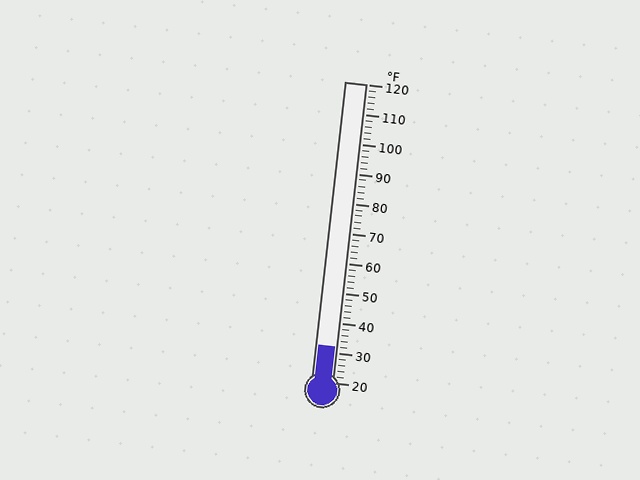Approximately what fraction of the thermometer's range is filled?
The thermometer is filled to approximately 10% of its range.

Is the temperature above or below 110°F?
The temperature is below 110°F.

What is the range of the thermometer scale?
The thermometer scale ranges from 20°F to 120°F.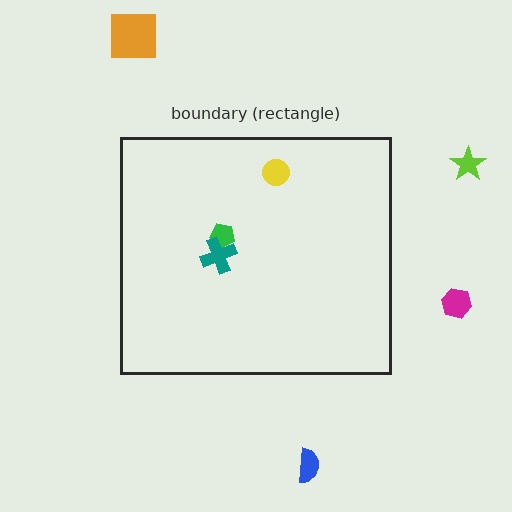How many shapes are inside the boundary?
3 inside, 4 outside.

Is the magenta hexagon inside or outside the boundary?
Outside.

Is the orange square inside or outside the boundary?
Outside.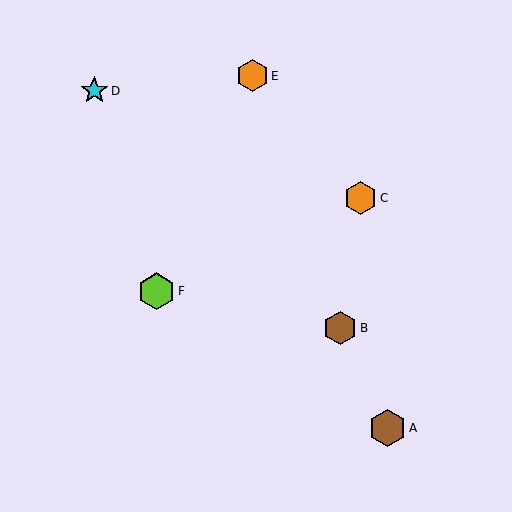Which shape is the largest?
The lime hexagon (labeled F) is the largest.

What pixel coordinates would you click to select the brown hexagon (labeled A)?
Click at (388, 428) to select the brown hexagon A.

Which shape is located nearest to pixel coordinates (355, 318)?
The brown hexagon (labeled B) at (340, 328) is nearest to that location.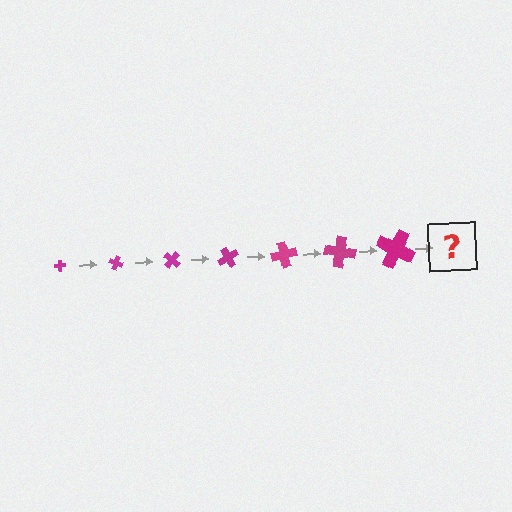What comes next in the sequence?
The next element should be a cross, larger than the previous one and rotated 140 degrees from the start.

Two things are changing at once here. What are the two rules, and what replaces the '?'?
The two rules are that the cross grows larger each step and it rotates 20 degrees each step. The '?' should be a cross, larger than the previous one and rotated 140 degrees from the start.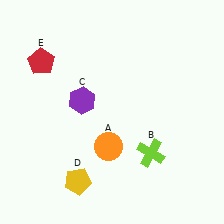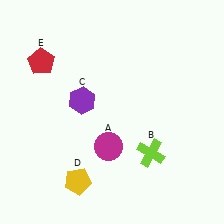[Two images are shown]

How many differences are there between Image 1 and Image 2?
There is 1 difference between the two images.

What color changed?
The circle (A) changed from orange in Image 1 to magenta in Image 2.